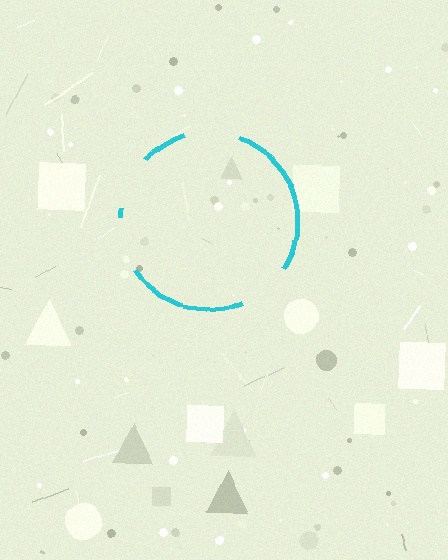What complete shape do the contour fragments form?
The contour fragments form a circle.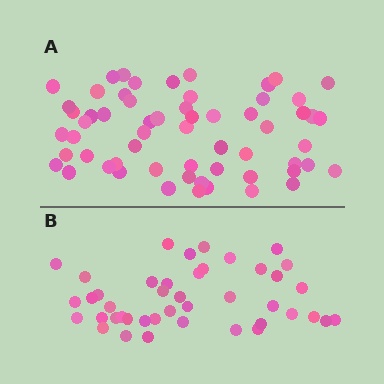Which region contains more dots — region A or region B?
Region A (the top region) has more dots.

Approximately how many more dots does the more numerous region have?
Region A has approximately 15 more dots than region B.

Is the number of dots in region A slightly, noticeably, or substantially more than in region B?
Region A has noticeably more, but not dramatically so. The ratio is roughly 1.4 to 1.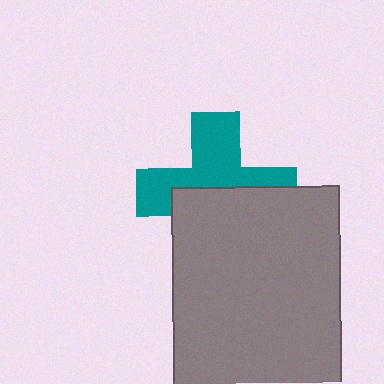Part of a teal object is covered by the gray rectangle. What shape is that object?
It is a cross.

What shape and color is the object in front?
The object in front is a gray rectangle.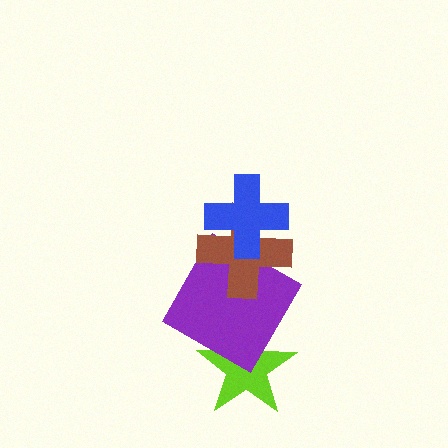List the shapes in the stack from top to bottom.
From top to bottom: the blue cross, the brown cross, the purple square, the lime star.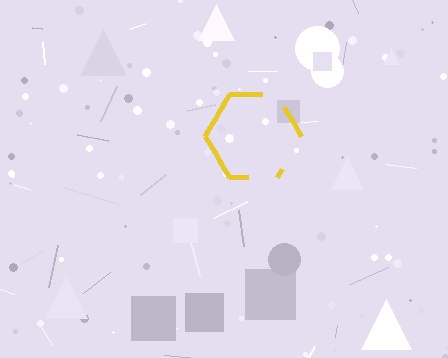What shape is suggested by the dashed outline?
The dashed outline suggests a hexagon.